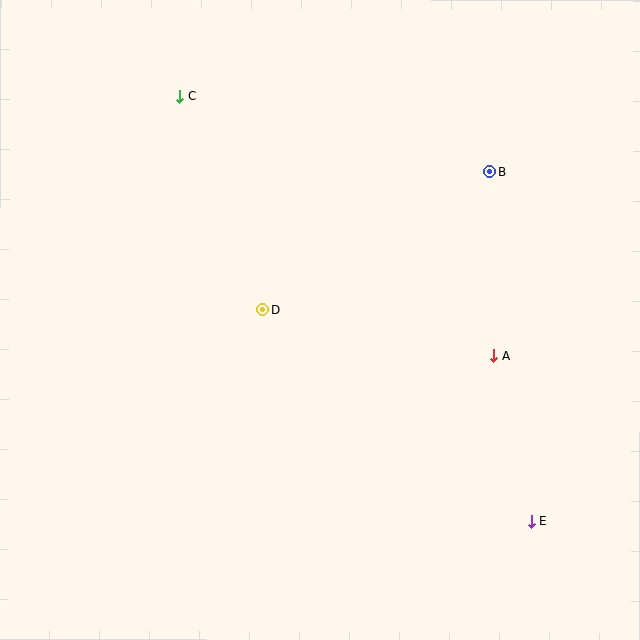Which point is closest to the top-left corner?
Point C is closest to the top-left corner.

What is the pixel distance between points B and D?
The distance between B and D is 265 pixels.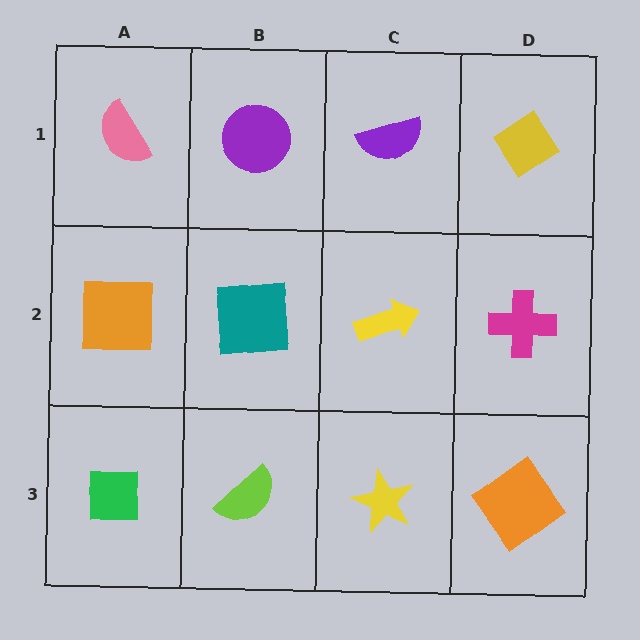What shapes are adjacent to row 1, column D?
A magenta cross (row 2, column D), a purple semicircle (row 1, column C).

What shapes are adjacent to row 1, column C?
A yellow arrow (row 2, column C), a purple circle (row 1, column B), a yellow diamond (row 1, column D).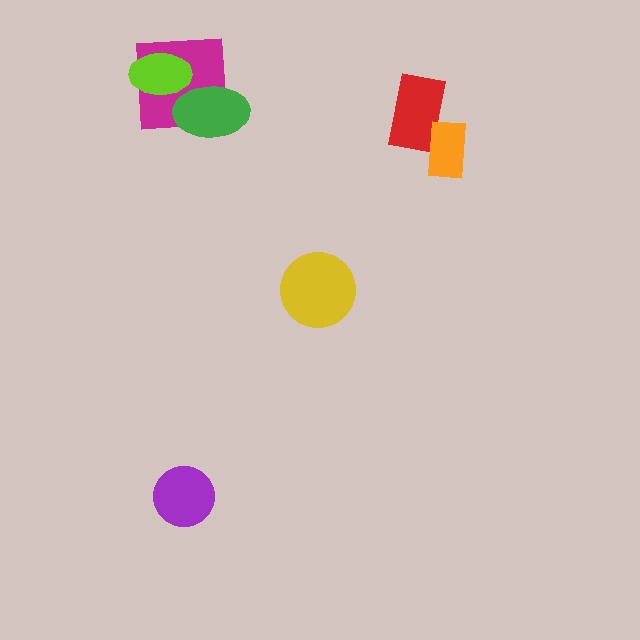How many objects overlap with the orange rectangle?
1 object overlaps with the orange rectangle.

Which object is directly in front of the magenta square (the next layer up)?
The green ellipse is directly in front of the magenta square.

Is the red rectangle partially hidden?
Yes, it is partially covered by another shape.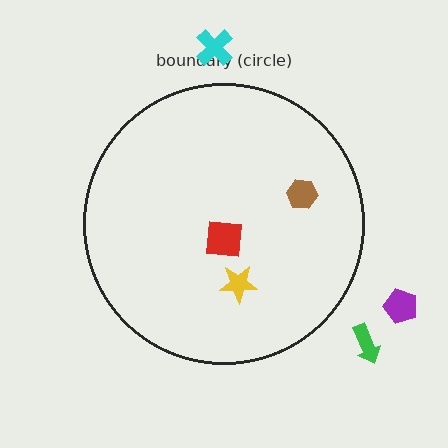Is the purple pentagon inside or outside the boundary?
Outside.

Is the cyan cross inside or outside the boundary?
Outside.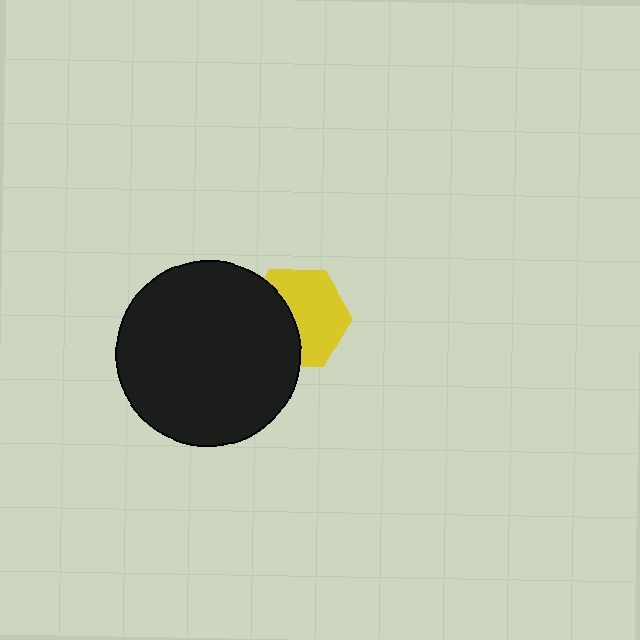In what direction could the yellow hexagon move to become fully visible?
The yellow hexagon could move right. That would shift it out from behind the black circle entirely.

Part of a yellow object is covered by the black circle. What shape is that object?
It is a hexagon.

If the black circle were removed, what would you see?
You would see the complete yellow hexagon.